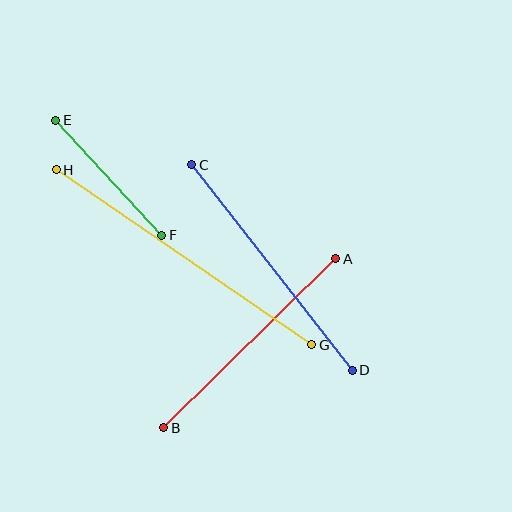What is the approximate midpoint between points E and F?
The midpoint is at approximately (109, 178) pixels.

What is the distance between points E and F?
The distance is approximately 156 pixels.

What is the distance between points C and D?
The distance is approximately 261 pixels.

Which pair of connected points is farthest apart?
Points G and H are farthest apart.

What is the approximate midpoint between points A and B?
The midpoint is at approximately (250, 343) pixels.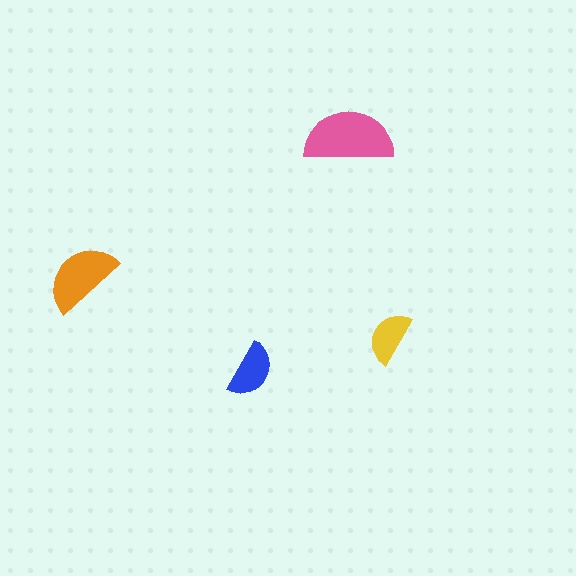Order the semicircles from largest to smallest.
the pink one, the orange one, the blue one, the yellow one.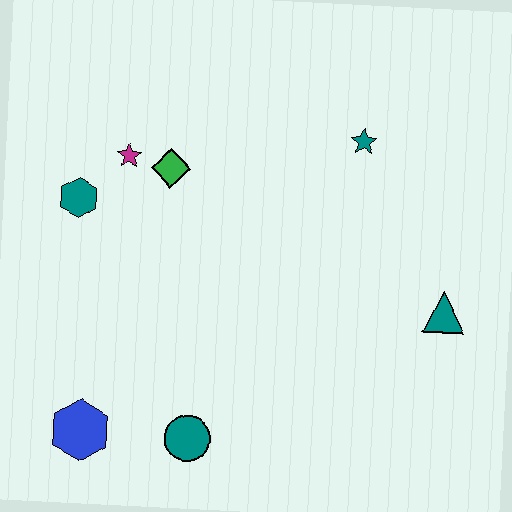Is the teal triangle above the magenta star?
No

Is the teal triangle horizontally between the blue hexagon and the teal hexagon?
No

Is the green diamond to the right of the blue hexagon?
Yes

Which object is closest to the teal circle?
The blue hexagon is closest to the teal circle.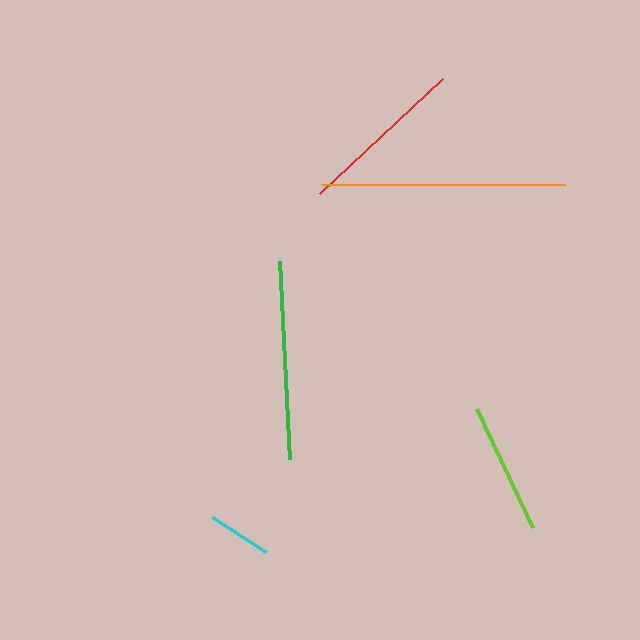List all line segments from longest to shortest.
From longest to shortest: orange, green, red, lime, cyan.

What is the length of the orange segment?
The orange segment is approximately 242 pixels long.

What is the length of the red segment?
The red segment is approximately 168 pixels long.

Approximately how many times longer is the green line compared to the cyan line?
The green line is approximately 3.1 times the length of the cyan line.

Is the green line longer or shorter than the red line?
The green line is longer than the red line.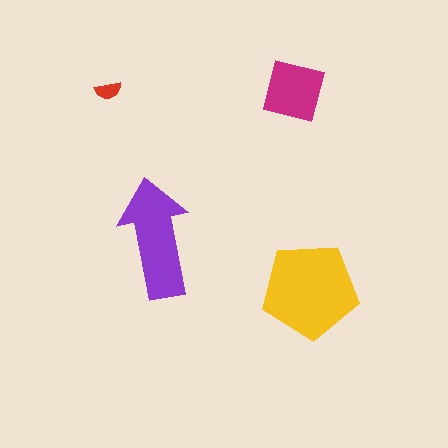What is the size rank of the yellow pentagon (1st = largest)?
1st.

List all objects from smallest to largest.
The red semicircle, the magenta square, the purple arrow, the yellow pentagon.